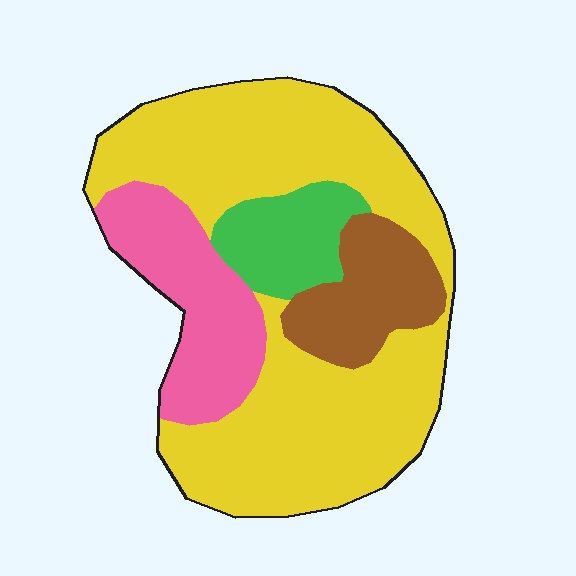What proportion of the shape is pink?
Pink covers 18% of the shape.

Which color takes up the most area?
Yellow, at roughly 60%.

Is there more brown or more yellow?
Yellow.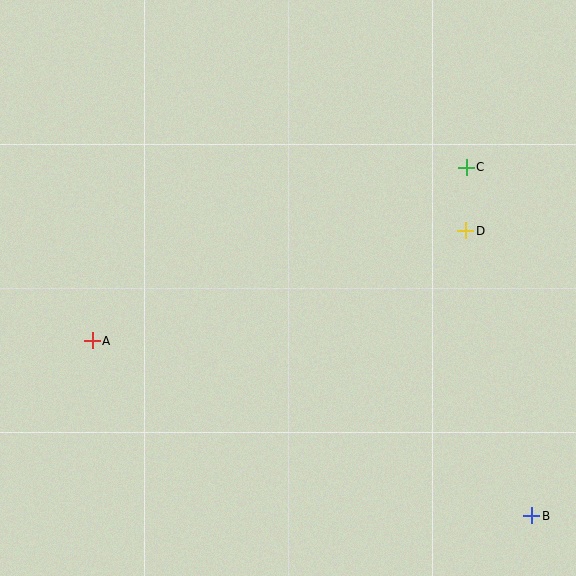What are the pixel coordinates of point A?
Point A is at (92, 341).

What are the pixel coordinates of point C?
Point C is at (466, 167).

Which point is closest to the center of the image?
Point D at (466, 231) is closest to the center.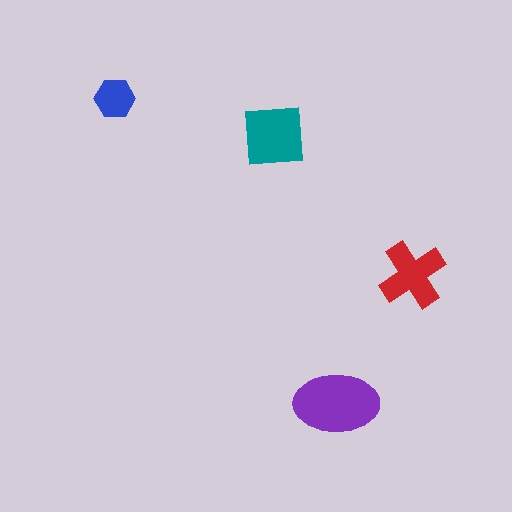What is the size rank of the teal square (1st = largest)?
2nd.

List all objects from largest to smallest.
The purple ellipse, the teal square, the red cross, the blue hexagon.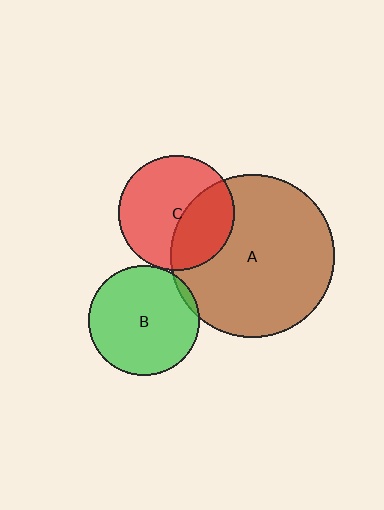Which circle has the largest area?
Circle A (brown).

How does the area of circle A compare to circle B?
Approximately 2.2 times.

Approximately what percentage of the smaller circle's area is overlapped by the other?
Approximately 5%.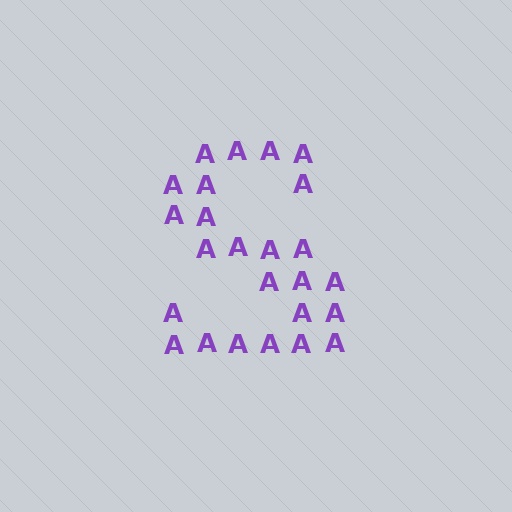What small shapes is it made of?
It is made of small letter A's.